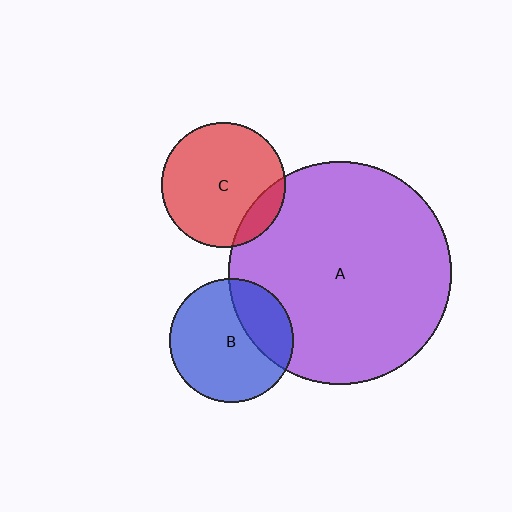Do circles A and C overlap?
Yes.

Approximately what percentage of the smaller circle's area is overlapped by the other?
Approximately 15%.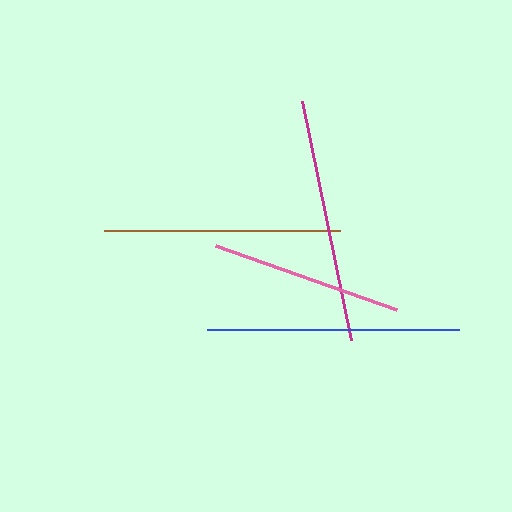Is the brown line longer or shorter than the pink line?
The brown line is longer than the pink line.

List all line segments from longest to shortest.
From longest to shortest: blue, magenta, brown, pink.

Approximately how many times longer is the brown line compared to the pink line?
The brown line is approximately 1.2 times the length of the pink line.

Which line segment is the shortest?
The pink line is the shortest at approximately 192 pixels.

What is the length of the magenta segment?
The magenta segment is approximately 244 pixels long.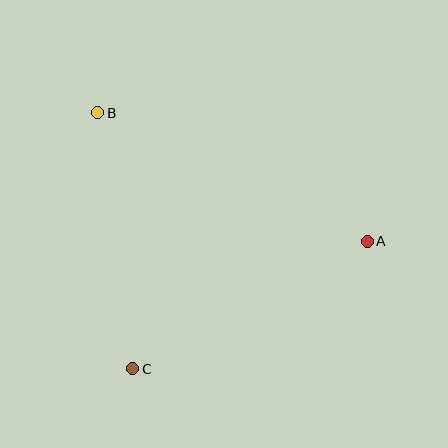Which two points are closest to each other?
Points B and C are closest to each other.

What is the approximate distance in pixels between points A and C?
The distance between A and C is approximately 267 pixels.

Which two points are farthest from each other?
Points A and B are farthest from each other.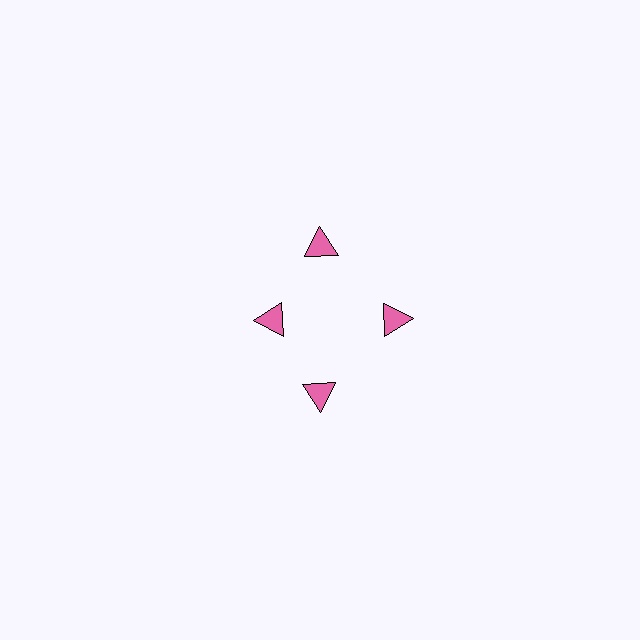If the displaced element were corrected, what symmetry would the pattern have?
It would have 4-fold rotational symmetry — the pattern would map onto itself every 90 degrees.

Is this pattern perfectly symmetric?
No. The 4 pink triangles are arranged in a ring, but one element near the 9 o'clock position is pulled inward toward the center, breaking the 4-fold rotational symmetry.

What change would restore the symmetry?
The symmetry would be restored by moving it outward, back onto the ring so that all 4 triangles sit at equal angles and equal distance from the center.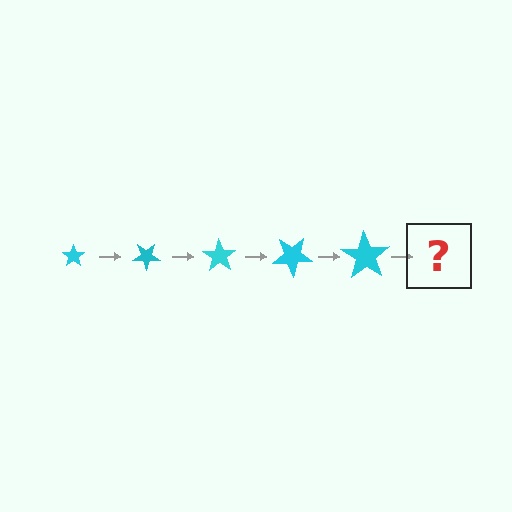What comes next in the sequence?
The next element should be a star, larger than the previous one and rotated 175 degrees from the start.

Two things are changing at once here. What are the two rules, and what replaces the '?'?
The two rules are that the star grows larger each step and it rotates 35 degrees each step. The '?' should be a star, larger than the previous one and rotated 175 degrees from the start.